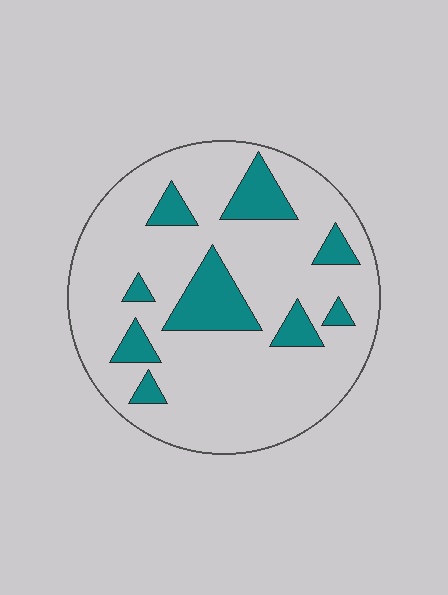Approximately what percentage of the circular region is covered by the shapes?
Approximately 20%.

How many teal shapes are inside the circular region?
9.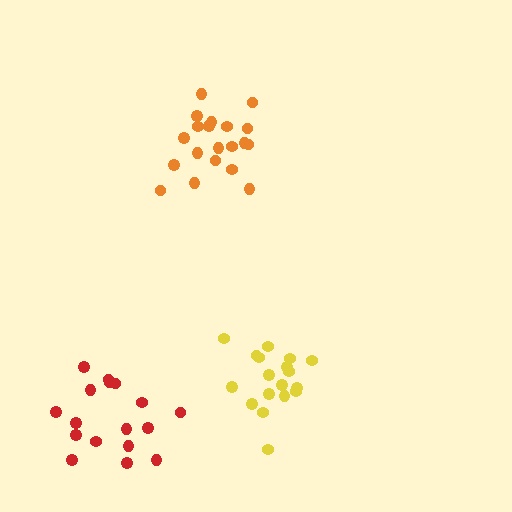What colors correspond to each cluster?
The clusters are colored: yellow, red, orange.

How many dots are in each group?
Group 1: 18 dots, Group 2: 17 dots, Group 3: 20 dots (55 total).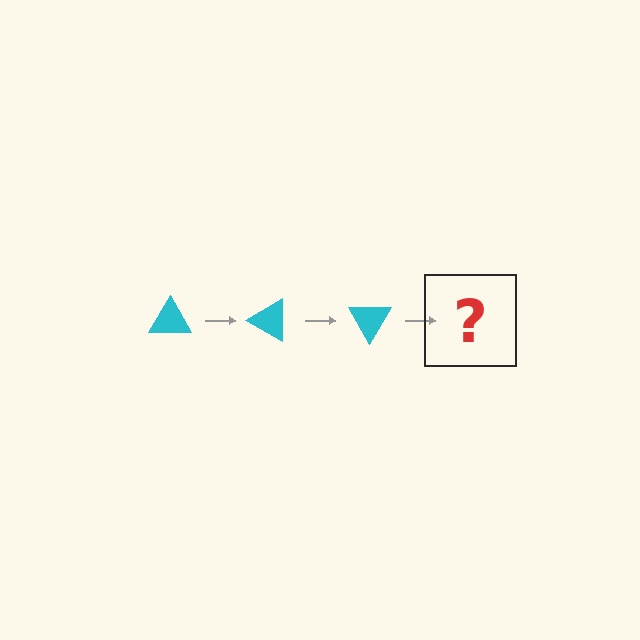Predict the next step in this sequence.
The next step is a cyan triangle rotated 90 degrees.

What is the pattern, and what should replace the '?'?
The pattern is that the triangle rotates 30 degrees each step. The '?' should be a cyan triangle rotated 90 degrees.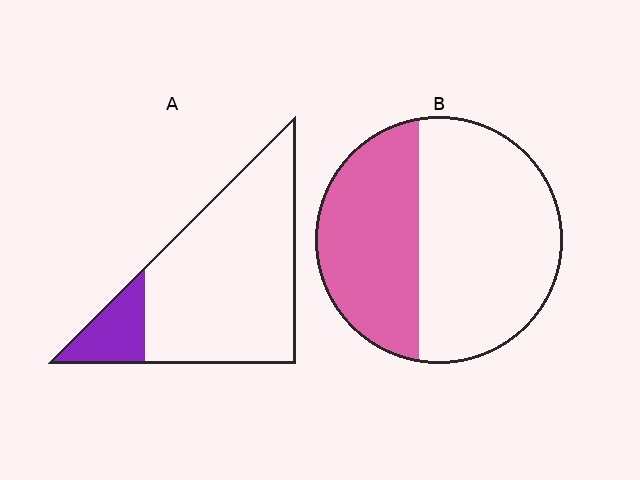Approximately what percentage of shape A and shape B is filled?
A is approximately 15% and B is approximately 40%.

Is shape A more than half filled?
No.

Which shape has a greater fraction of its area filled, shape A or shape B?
Shape B.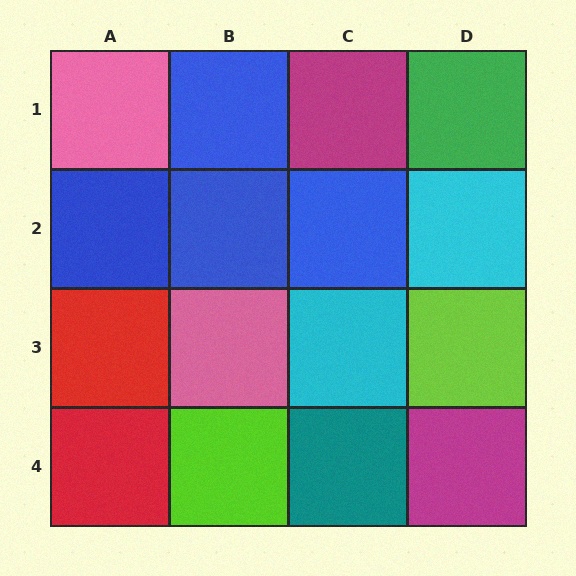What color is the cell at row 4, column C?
Teal.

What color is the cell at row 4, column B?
Lime.